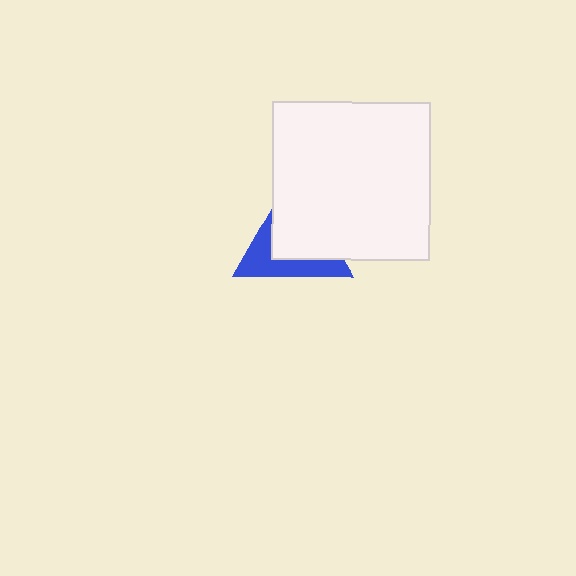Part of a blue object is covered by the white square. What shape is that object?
It is a triangle.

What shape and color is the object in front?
The object in front is a white square.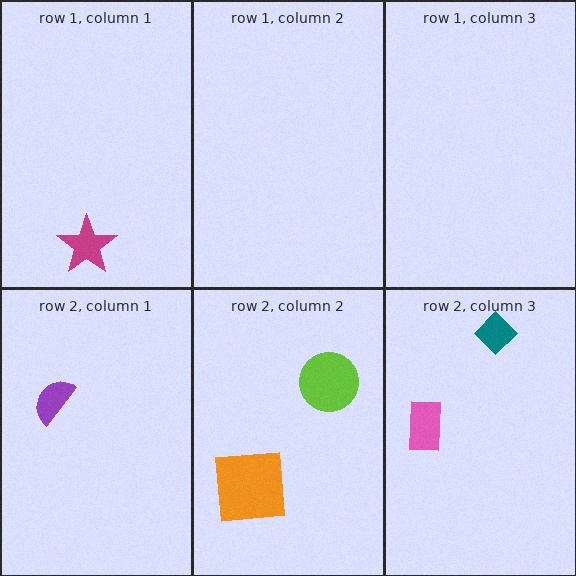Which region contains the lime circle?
The row 2, column 2 region.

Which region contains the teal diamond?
The row 2, column 3 region.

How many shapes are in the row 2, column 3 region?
2.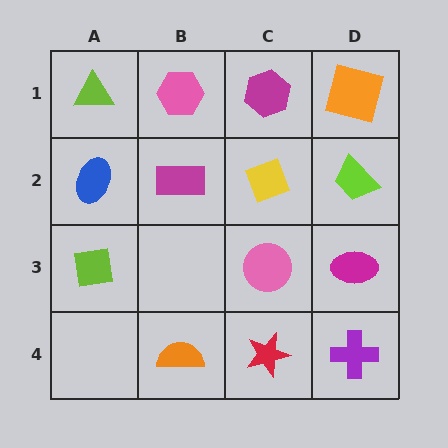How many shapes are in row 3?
3 shapes.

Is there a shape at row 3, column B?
No, that cell is empty.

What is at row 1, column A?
A lime triangle.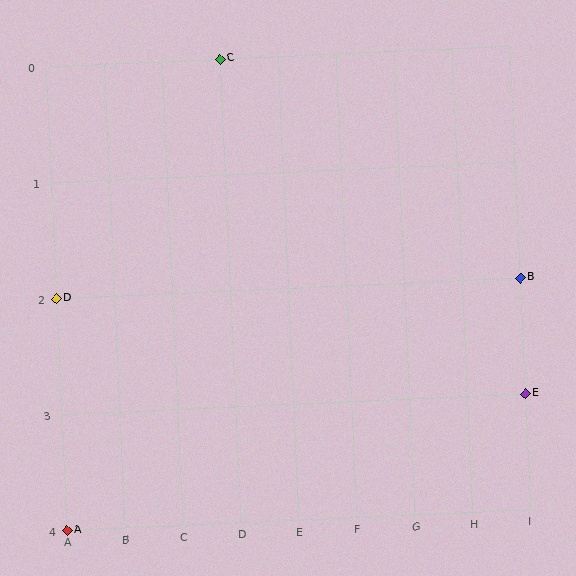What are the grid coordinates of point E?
Point E is at grid coordinates (I, 3).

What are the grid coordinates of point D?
Point D is at grid coordinates (A, 2).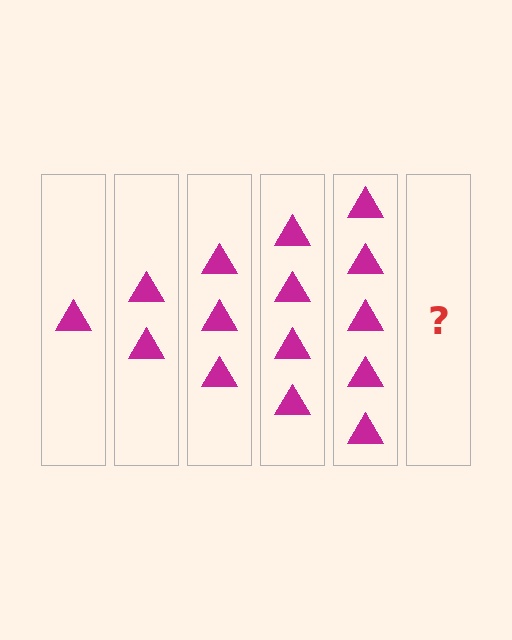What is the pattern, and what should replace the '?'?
The pattern is that each step adds one more triangle. The '?' should be 6 triangles.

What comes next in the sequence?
The next element should be 6 triangles.